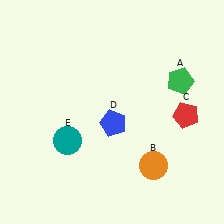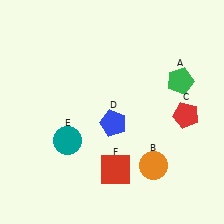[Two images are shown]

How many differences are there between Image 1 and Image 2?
There is 1 difference between the two images.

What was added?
A red square (F) was added in Image 2.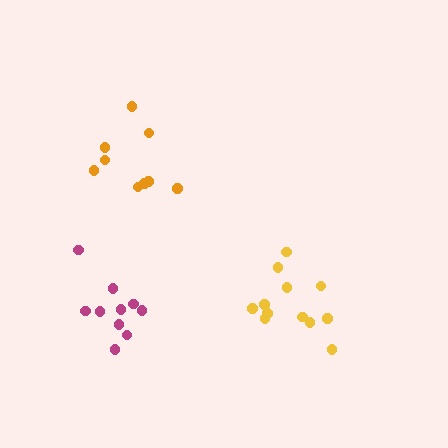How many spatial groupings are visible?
There are 3 spatial groupings.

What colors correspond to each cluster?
The clusters are colored: orange, magenta, yellow.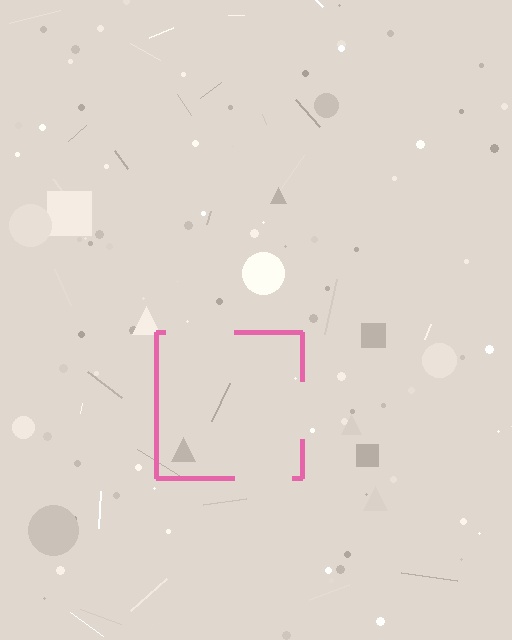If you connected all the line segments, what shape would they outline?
They would outline a square.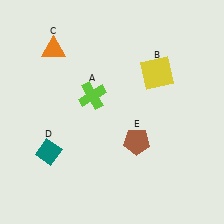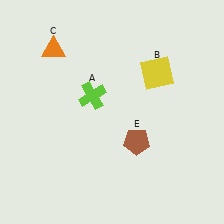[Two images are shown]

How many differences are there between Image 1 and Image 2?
There is 1 difference between the two images.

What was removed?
The teal diamond (D) was removed in Image 2.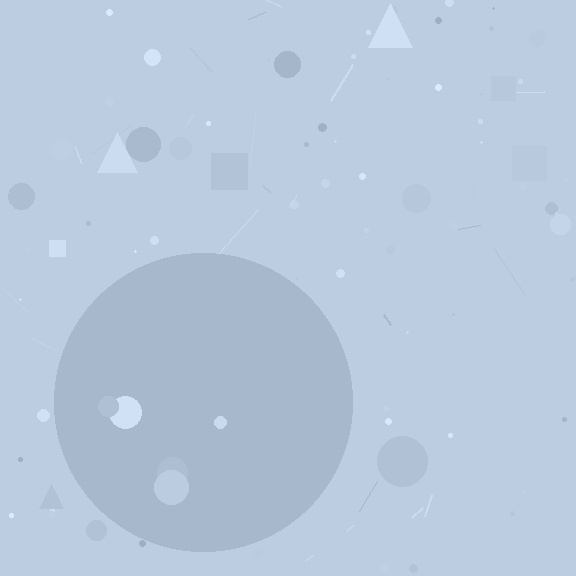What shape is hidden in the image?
A circle is hidden in the image.